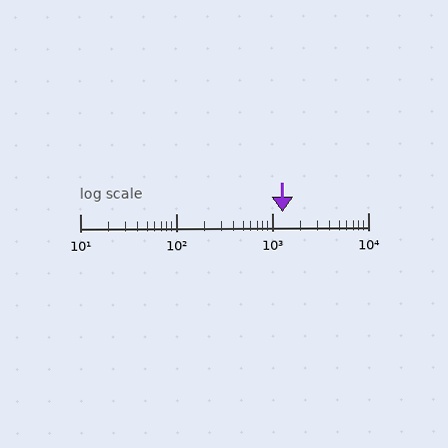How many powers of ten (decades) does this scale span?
The scale spans 3 decades, from 10 to 10000.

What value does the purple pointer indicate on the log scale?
The pointer indicates approximately 1300.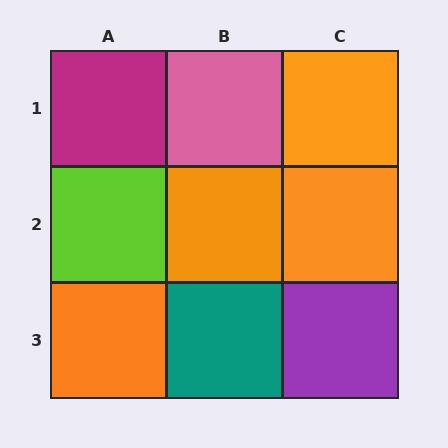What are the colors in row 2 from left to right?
Lime, orange, orange.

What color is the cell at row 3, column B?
Teal.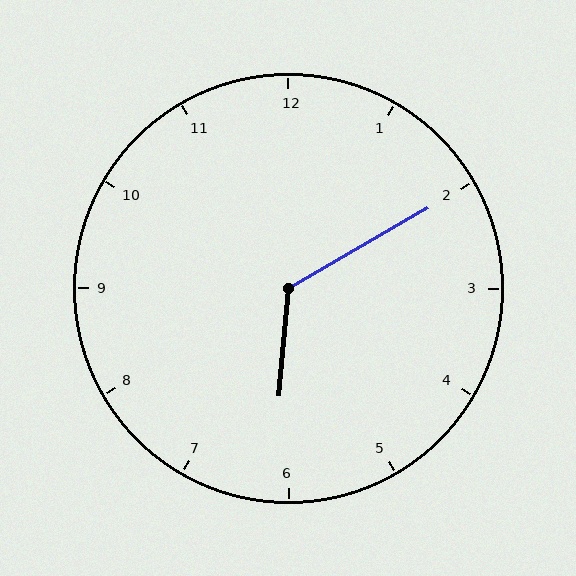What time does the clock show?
6:10.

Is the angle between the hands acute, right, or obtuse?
It is obtuse.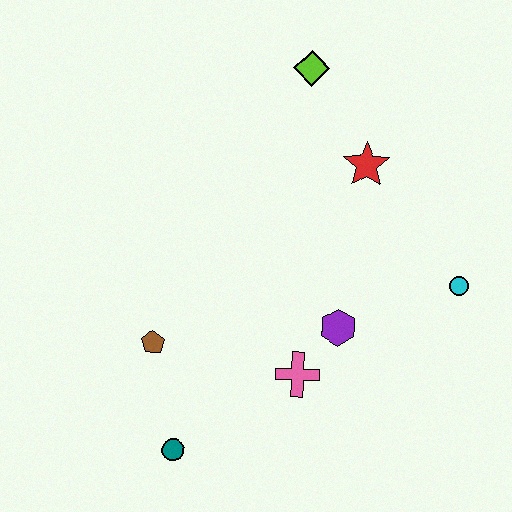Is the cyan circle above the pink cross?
Yes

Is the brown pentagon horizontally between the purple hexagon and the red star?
No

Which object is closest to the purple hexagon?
The pink cross is closest to the purple hexagon.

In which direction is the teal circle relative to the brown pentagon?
The teal circle is below the brown pentagon.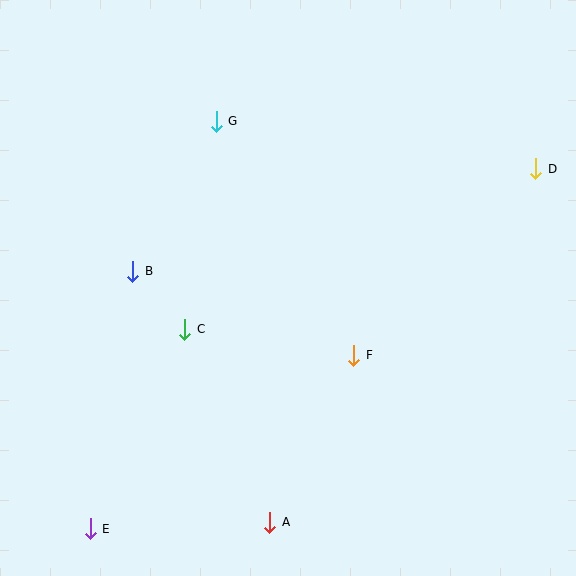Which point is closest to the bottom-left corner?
Point E is closest to the bottom-left corner.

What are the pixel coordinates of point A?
Point A is at (270, 522).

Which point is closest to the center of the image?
Point F at (354, 355) is closest to the center.